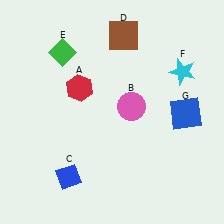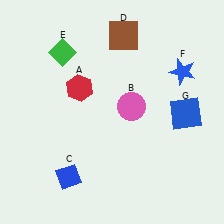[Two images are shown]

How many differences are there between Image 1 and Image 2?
There is 1 difference between the two images.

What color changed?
The star (F) changed from cyan in Image 1 to blue in Image 2.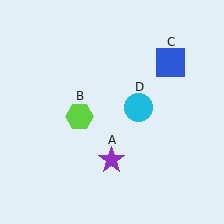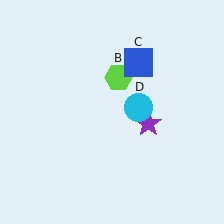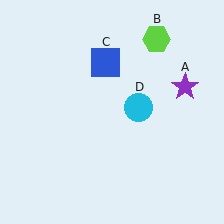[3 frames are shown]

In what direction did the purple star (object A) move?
The purple star (object A) moved up and to the right.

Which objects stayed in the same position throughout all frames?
Cyan circle (object D) remained stationary.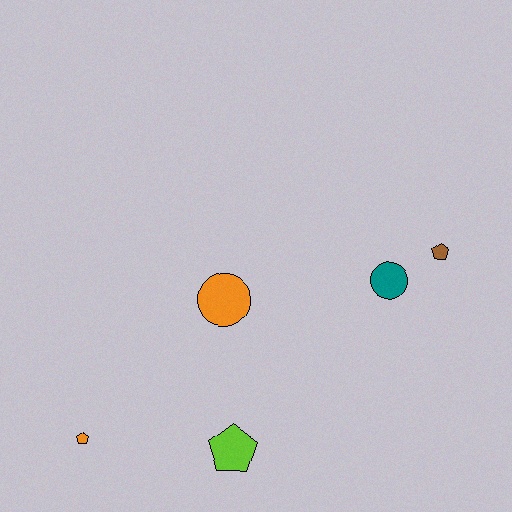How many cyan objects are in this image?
There are no cyan objects.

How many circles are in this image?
There are 2 circles.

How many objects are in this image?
There are 5 objects.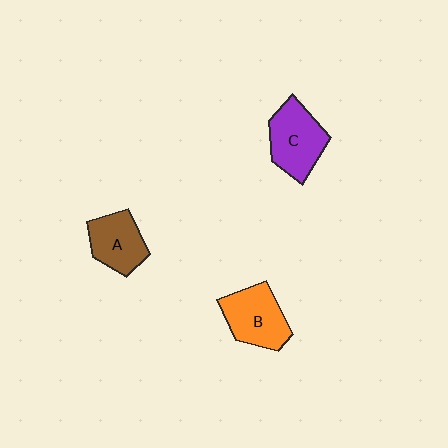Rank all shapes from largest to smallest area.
From largest to smallest: C (purple), B (orange), A (brown).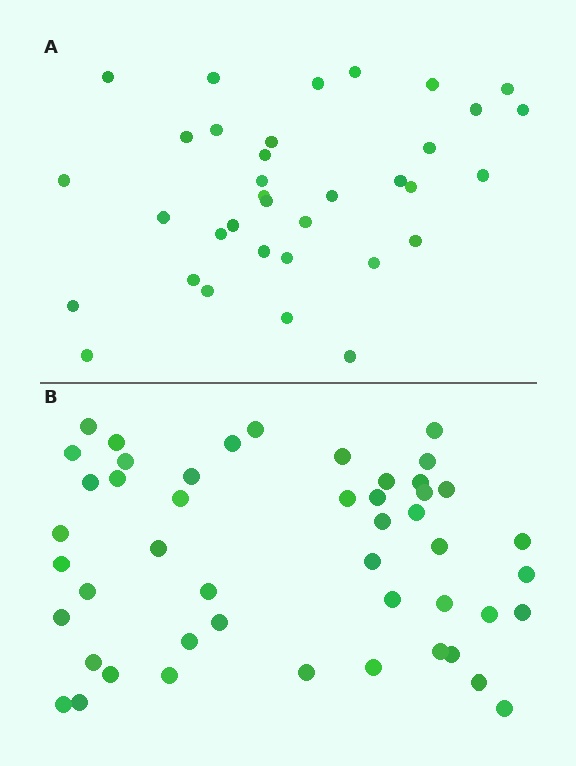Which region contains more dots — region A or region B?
Region B (the bottom region) has more dots.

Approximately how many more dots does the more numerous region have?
Region B has approximately 15 more dots than region A.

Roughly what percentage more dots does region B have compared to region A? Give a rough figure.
About 35% more.